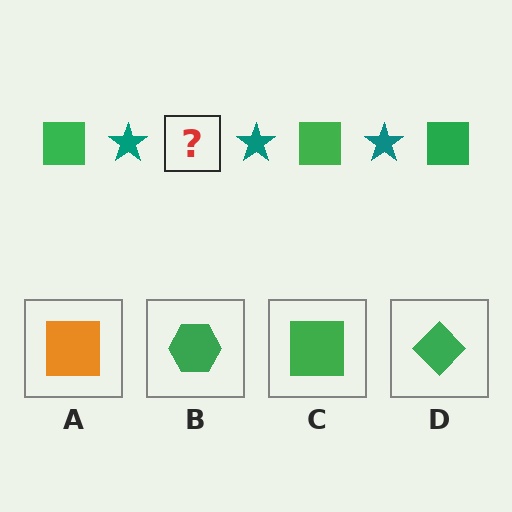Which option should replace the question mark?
Option C.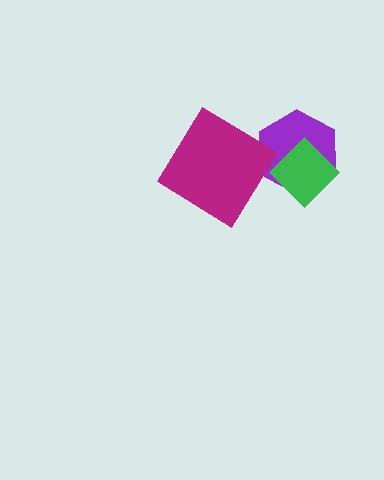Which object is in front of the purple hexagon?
The green diamond is in front of the purple hexagon.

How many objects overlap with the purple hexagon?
1 object overlaps with the purple hexagon.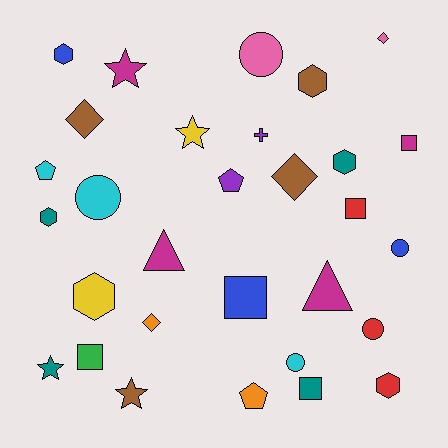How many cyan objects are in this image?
There are 3 cyan objects.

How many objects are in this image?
There are 30 objects.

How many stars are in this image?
There are 4 stars.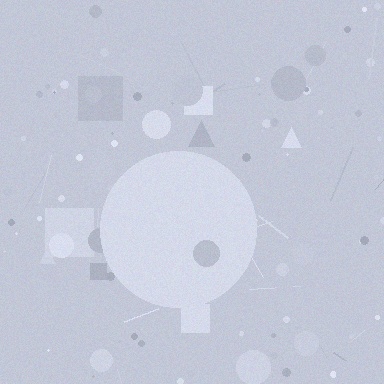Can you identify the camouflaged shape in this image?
The camouflaged shape is a circle.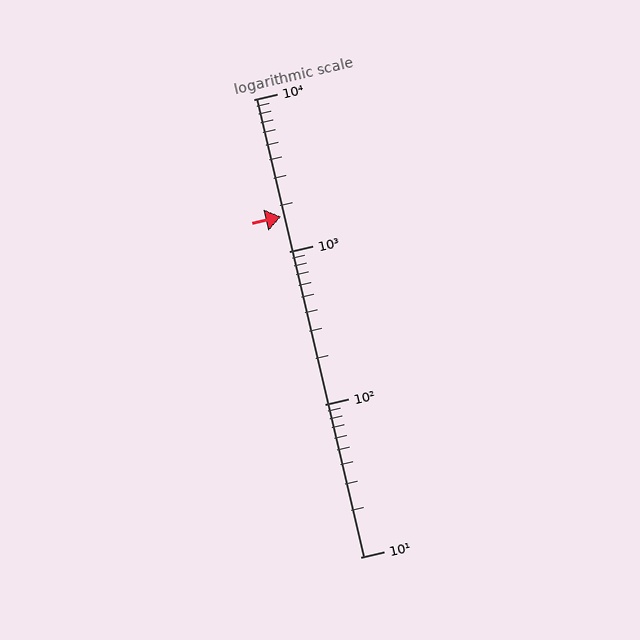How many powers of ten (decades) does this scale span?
The scale spans 3 decades, from 10 to 10000.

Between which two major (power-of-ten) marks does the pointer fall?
The pointer is between 1000 and 10000.